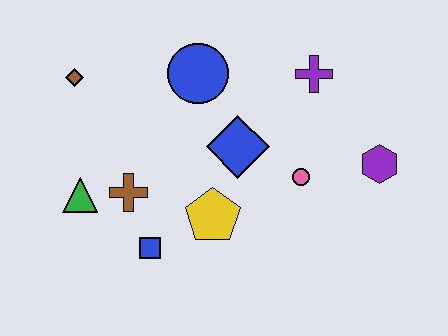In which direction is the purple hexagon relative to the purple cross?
The purple hexagon is below the purple cross.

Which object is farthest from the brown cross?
The purple hexagon is farthest from the brown cross.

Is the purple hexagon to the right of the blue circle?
Yes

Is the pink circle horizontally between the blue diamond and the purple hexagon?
Yes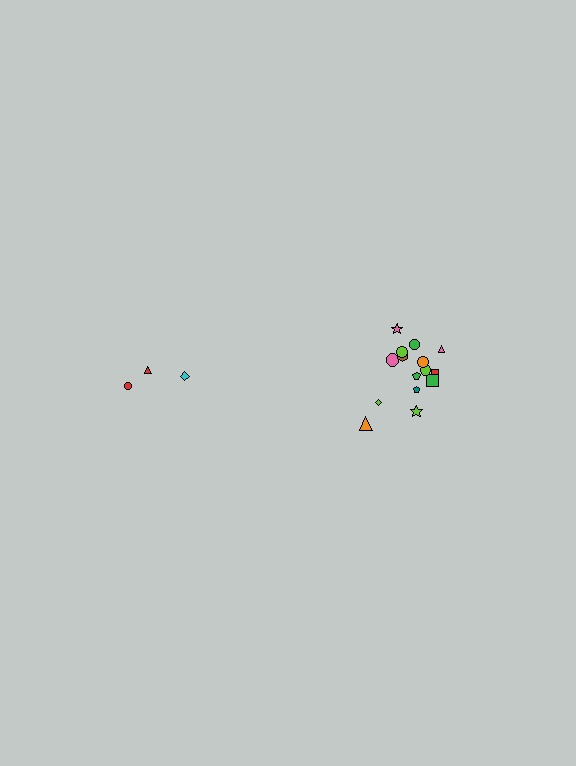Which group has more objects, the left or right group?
The right group.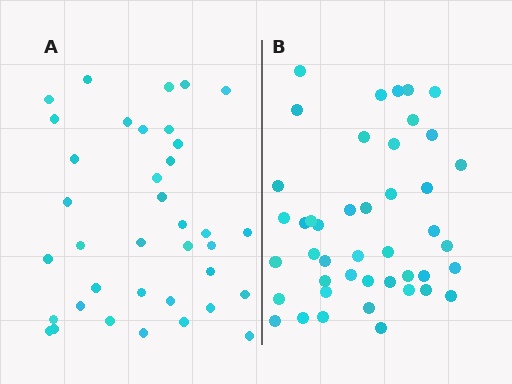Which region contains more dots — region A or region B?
Region B (the right region) has more dots.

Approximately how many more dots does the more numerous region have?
Region B has roughly 8 or so more dots than region A.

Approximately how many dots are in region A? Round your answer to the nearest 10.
About 40 dots. (The exact count is 37, which rounds to 40.)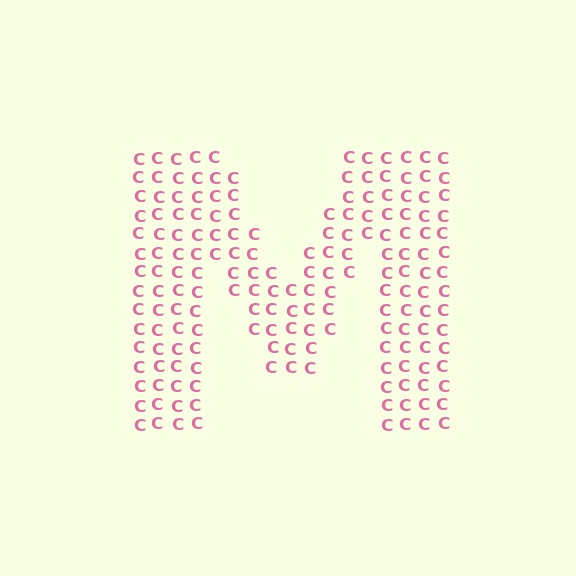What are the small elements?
The small elements are letter C's.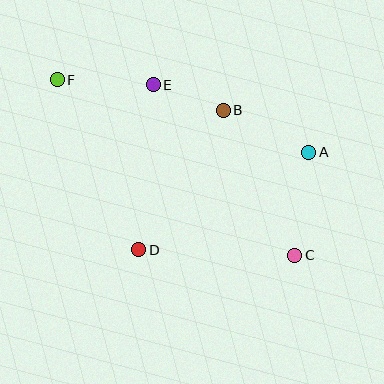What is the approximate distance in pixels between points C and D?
The distance between C and D is approximately 156 pixels.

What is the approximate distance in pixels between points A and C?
The distance between A and C is approximately 104 pixels.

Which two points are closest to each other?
Points B and E are closest to each other.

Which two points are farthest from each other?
Points C and F are farthest from each other.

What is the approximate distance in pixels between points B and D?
The distance between B and D is approximately 163 pixels.